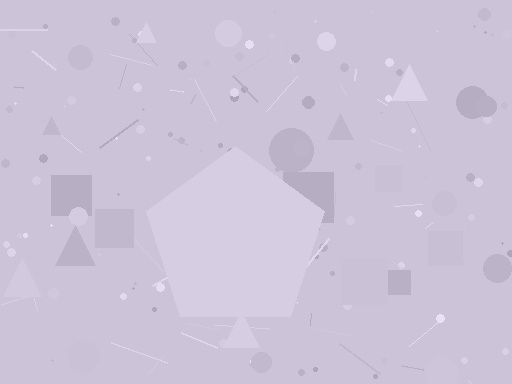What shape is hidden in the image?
A pentagon is hidden in the image.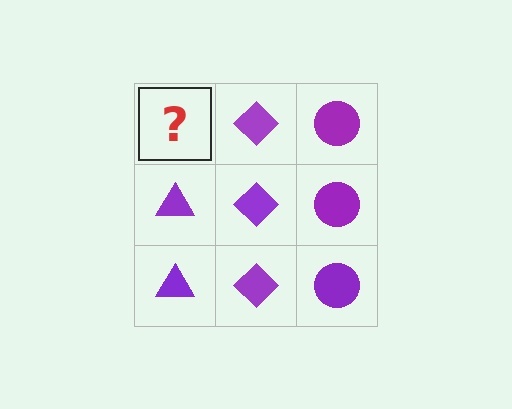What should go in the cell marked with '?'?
The missing cell should contain a purple triangle.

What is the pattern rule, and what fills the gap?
The rule is that each column has a consistent shape. The gap should be filled with a purple triangle.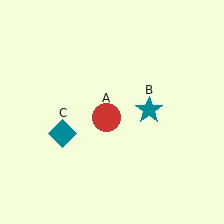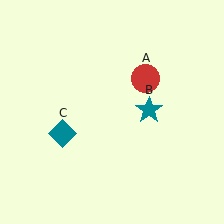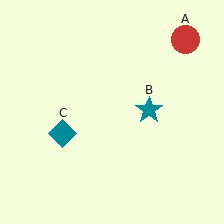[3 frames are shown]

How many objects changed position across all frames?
1 object changed position: red circle (object A).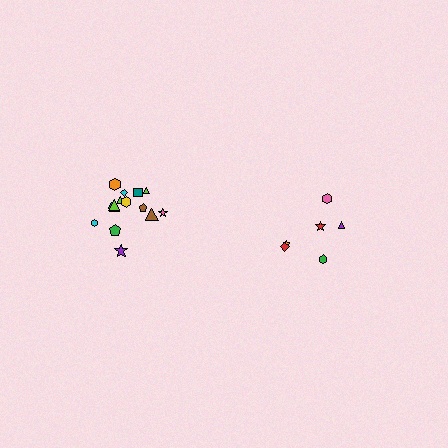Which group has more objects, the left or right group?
The left group.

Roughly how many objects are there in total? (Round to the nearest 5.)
Roughly 20 objects in total.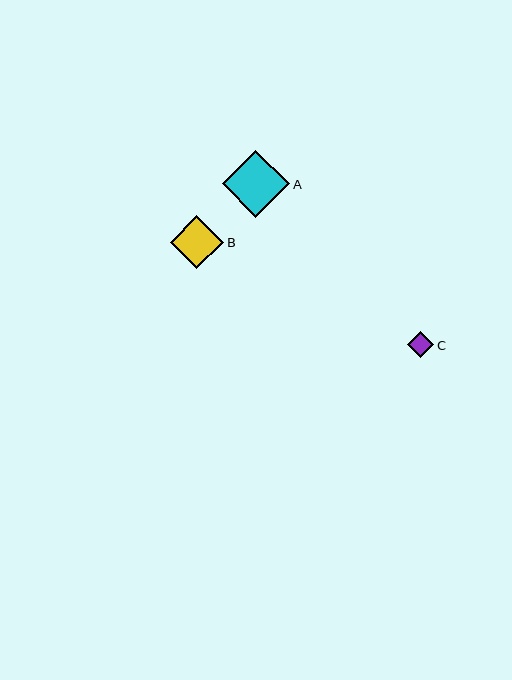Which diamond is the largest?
Diamond A is the largest with a size of approximately 67 pixels.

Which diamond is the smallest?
Diamond C is the smallest with a size of approximately 26 pixels.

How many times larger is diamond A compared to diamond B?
Diamond A is approximately 1.3 times the size of diamond B.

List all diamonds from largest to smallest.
From largest to smallest: A, B, C.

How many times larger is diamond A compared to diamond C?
Diamond A is approximately 2.6 times the size of diamond C.